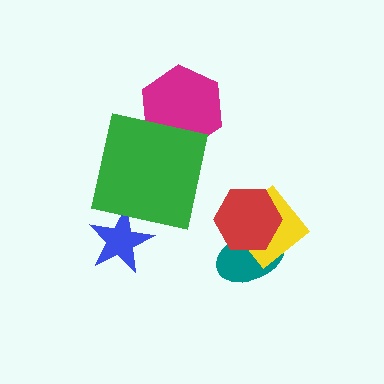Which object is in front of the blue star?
The green square is in front of the blue star.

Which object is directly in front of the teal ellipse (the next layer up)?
The yellow diamond is directly in front of the teal ellipse.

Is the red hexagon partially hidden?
No, no other shape covers it.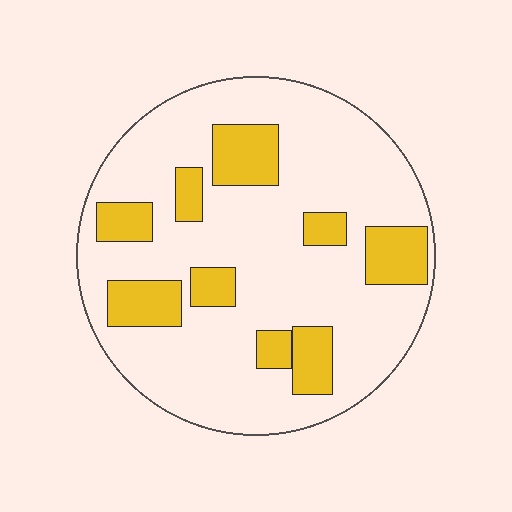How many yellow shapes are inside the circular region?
9.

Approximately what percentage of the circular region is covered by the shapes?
Approximately 20%.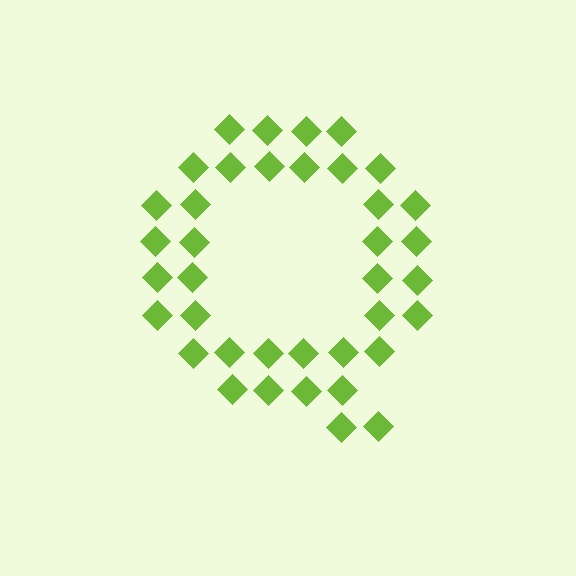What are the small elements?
The small elements are diamonds.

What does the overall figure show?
The overall figure shows the letter Q.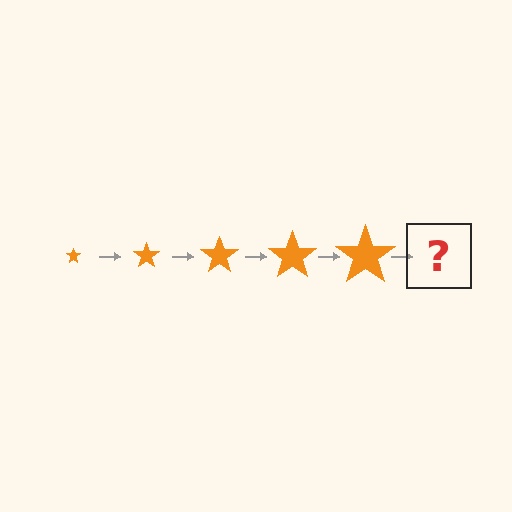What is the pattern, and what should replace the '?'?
The pattern is that the star gets progressively larger each step. The '?' should be an orange star, larger than the previous one.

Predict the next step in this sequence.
The next step is an orange star, larger than the previous one.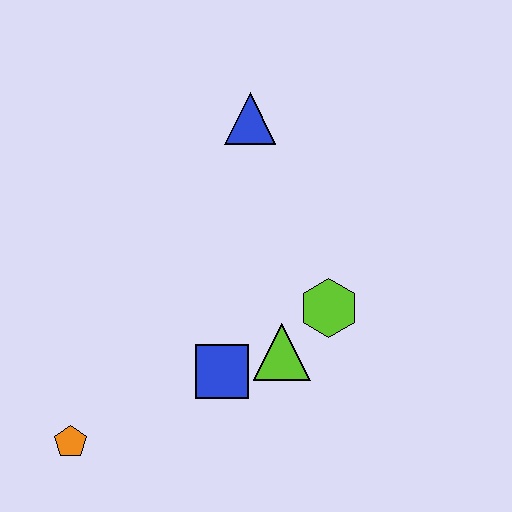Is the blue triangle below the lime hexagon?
No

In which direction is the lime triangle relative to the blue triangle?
The lime triangle is below the blue triangle.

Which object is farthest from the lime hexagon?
The orange pentagon is farthest from the lime hexagon.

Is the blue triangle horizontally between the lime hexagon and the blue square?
Yes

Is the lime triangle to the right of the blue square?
Yes